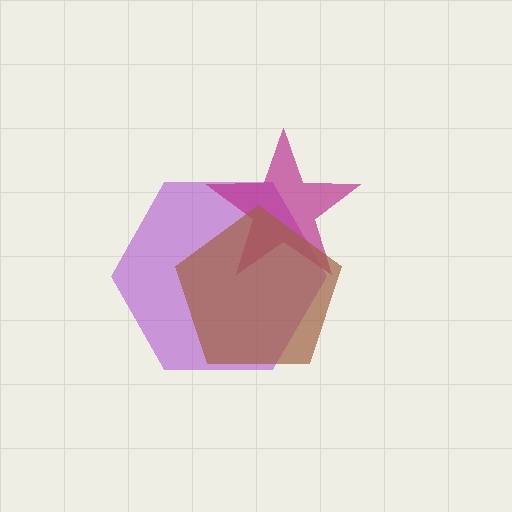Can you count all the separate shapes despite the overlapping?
Yes, there are 3 separate shapes.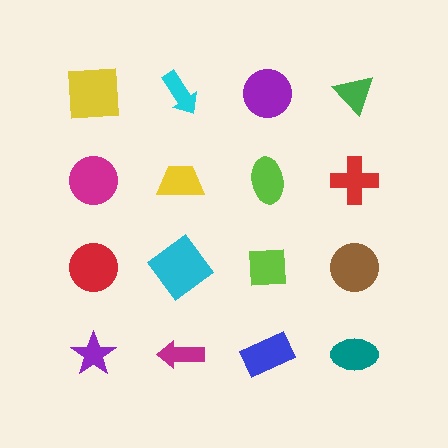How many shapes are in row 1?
4 shapes.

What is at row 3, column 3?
A lime square.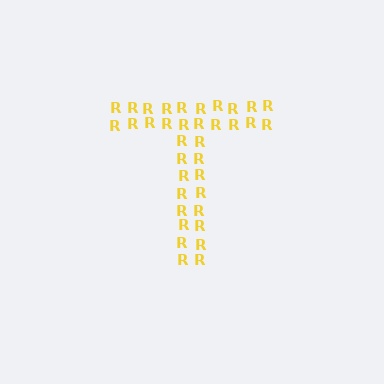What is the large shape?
The large shape is the letter T.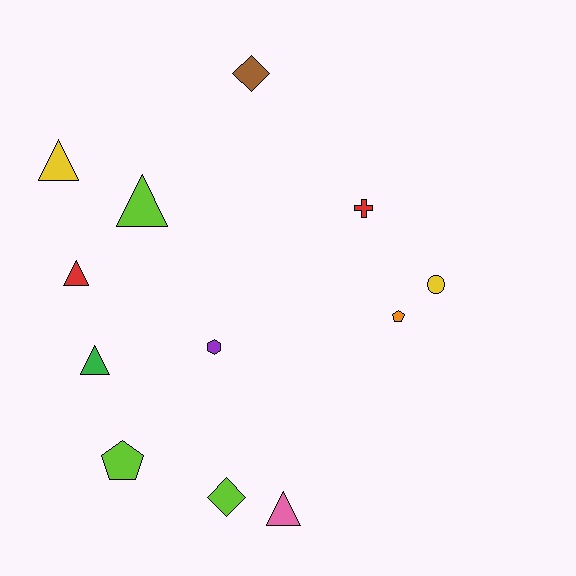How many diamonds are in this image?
There are 2 diamonds.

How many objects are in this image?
There are 12 objects.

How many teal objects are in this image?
There are no teal objects.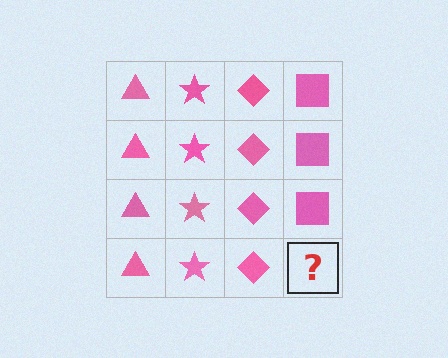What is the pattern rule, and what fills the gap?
The rule is that each column has a consistent shape. The gap should be filled with a pink square.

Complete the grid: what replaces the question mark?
The question mark should be replaced with a pink square.